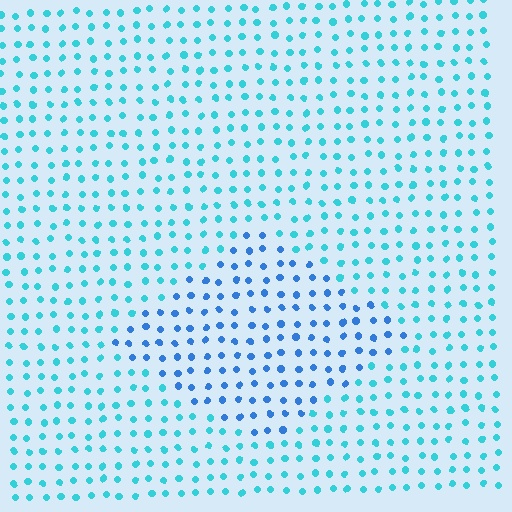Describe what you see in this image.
The image is filled with small cyan elements in a uniform arrangement. A diamond-shaped region is visible where the elements are tinted to a slightly different hue, forming a subtle color boundary.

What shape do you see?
I see a diamond.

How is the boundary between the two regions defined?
The boundary is defined purely by a slight shift in hue (about 31 degrees). Spacing, size, and orientation are identical on both sides.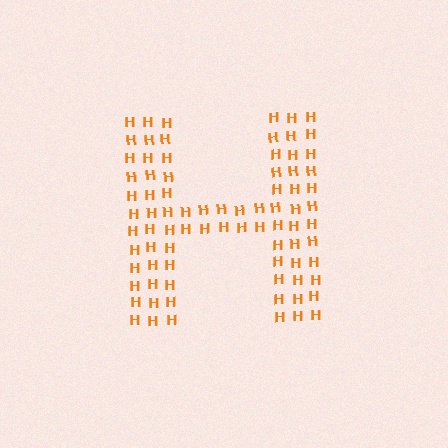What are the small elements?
The small elements are letter H's.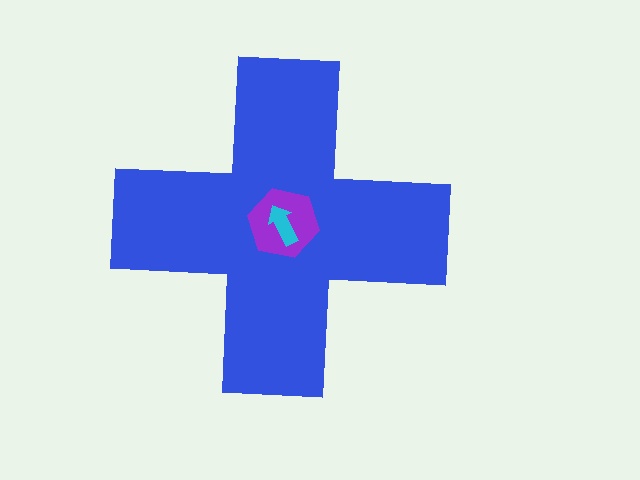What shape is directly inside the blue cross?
The purple hexagon.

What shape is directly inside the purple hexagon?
The cyan arrow.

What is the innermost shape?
The cyan arrow.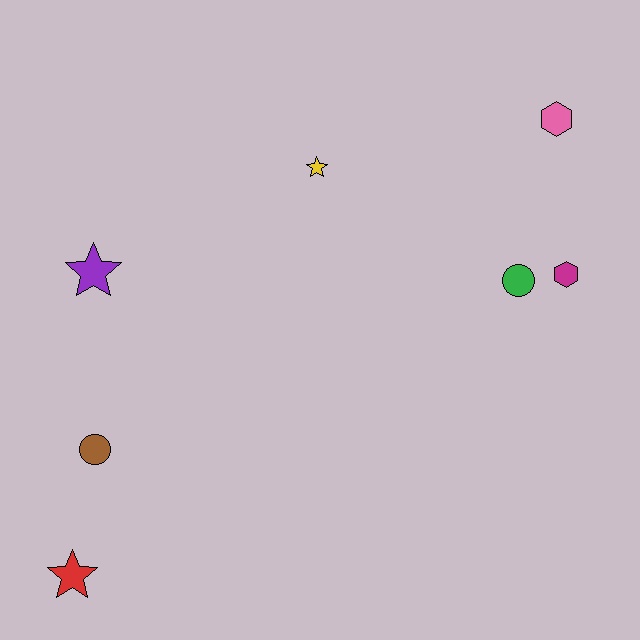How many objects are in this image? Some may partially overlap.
There are 7 objects.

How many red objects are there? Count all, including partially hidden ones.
There is 1 red object.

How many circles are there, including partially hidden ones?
There are 2 circles.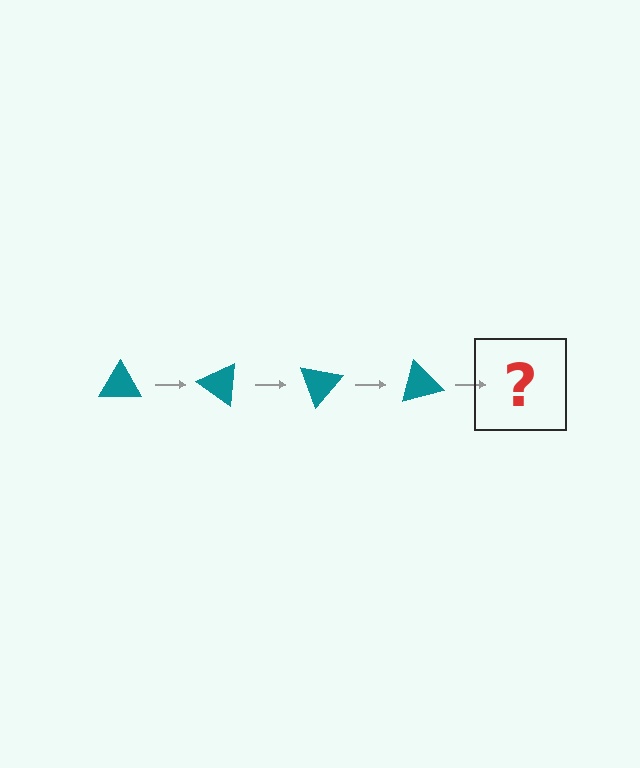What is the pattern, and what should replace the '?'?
The pattern is that the triangle rotates 35 degrees each step. The '?' should be a teal triangle rotated 140 degrees.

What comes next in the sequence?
The next element should be a teal triangle rotated 140 degrees.